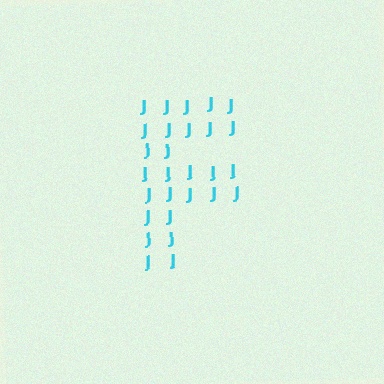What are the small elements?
The small elements are letter J's.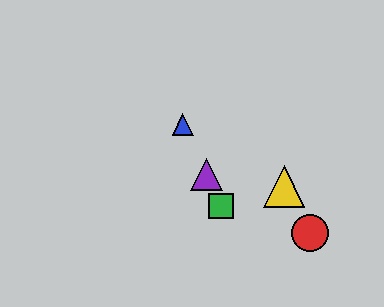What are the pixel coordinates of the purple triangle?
The purple triangle is at (207, 175).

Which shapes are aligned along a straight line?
The blue triangle, the green square, the purple triangle are aligned along a straight line.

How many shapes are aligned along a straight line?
3 shapes (the blue triangle, the green square, the purple triangle) are aligned along a straight line.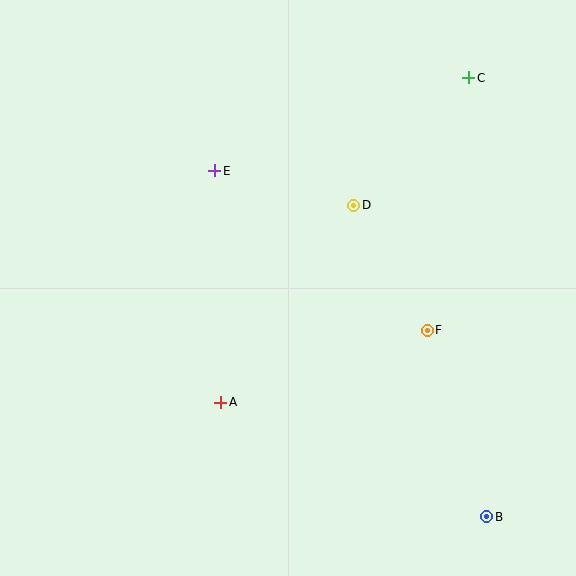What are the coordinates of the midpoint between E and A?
The midpoint between E and A is at (218, 287).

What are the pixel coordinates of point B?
Point B is at (487, 517).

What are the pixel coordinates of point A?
Point A is at (221, 402).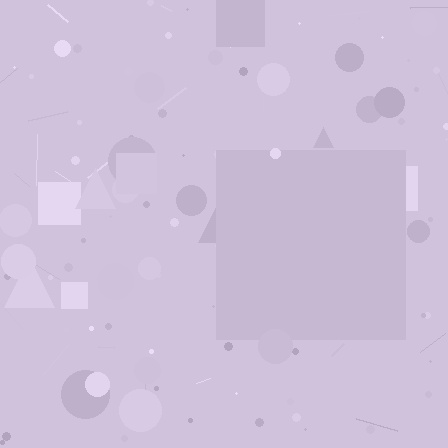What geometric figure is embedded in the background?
A square is embedded in the background.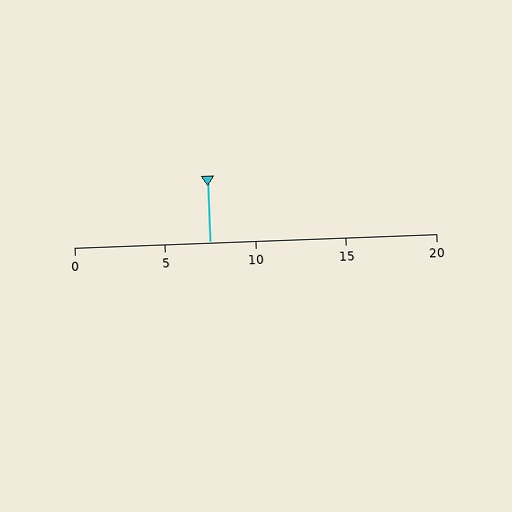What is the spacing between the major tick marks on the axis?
The major ticks are spaced 5 apart.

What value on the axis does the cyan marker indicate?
The marker indicates approximately 7.5.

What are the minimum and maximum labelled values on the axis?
The axis runs from 0 to 20.